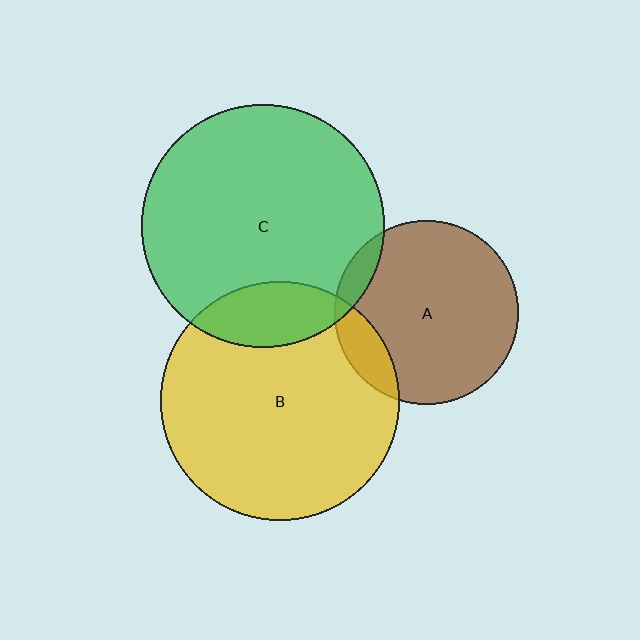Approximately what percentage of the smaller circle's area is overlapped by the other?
Approximately 15%.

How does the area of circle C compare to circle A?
Approximately 1.7 times.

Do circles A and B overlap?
Yes.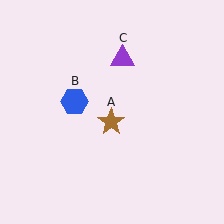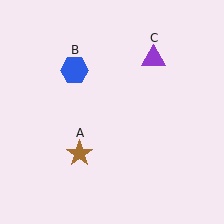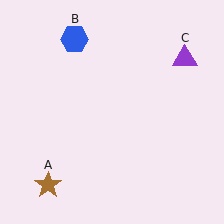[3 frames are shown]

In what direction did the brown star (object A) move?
The brown star (object A) moved down and to the left.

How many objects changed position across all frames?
3 objects changed position: brown star (object A), blue hexagon (object B), purple triangle (object C).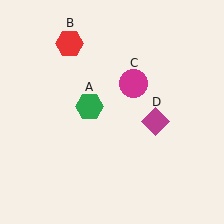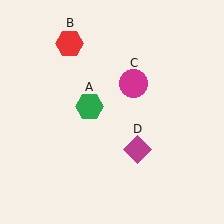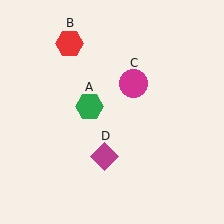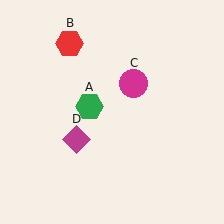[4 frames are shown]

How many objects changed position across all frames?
1 object changed position: magenta diamond (object D).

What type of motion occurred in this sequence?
The magenta diamond (object D) rotated clockwise around the center of the scene.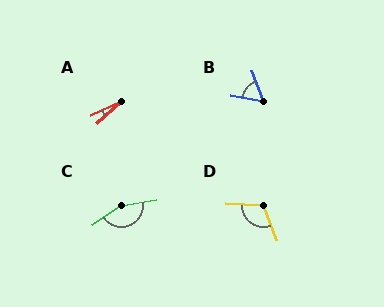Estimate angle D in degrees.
Approximately 113 degrees.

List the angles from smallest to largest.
A (18°), B (59°), D (113°), C (154°).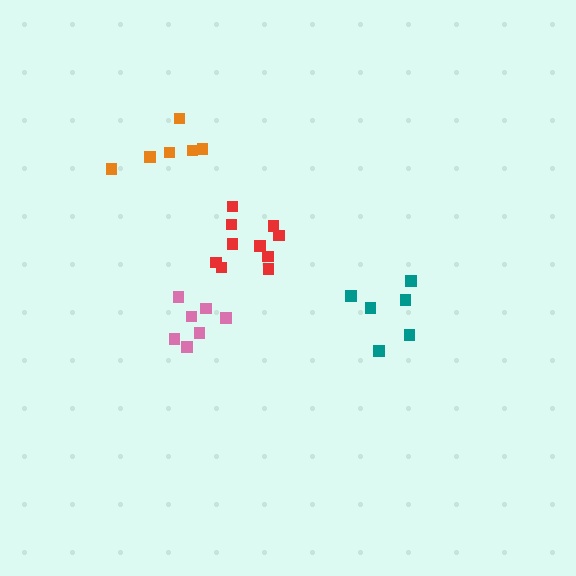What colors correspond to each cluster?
The clusters are colored: pink, red, teal, orange.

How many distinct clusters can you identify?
There are 4 distinct clusters.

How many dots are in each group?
Group 1: 7 dots, Group 2: 10 dots, Group 3: 6 dots, Group 4: 6 dots (29 total).